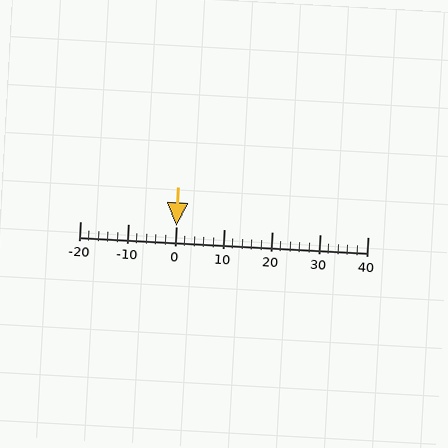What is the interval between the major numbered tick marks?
The major tick marks are spaced 10 units apart.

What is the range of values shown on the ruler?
The ruler shows values from -20 to 40.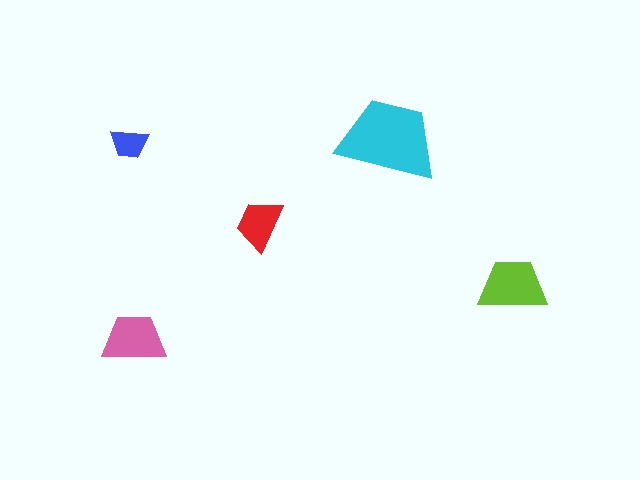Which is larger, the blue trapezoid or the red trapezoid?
The red one.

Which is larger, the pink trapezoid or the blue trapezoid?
The pink one.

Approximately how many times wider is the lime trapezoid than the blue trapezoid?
About 2 times wider.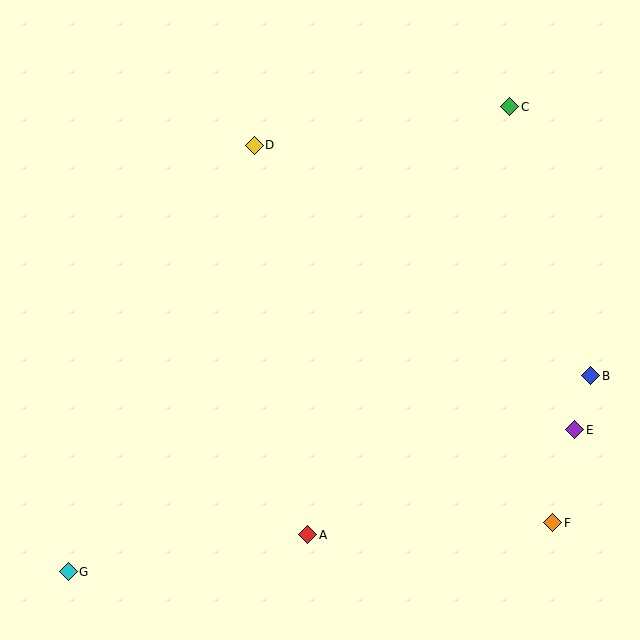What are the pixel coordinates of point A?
Point A is at (308, 535).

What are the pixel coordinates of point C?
Point C is at (510, 107).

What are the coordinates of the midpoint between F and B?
The midpoint between F and B is at (572, 449).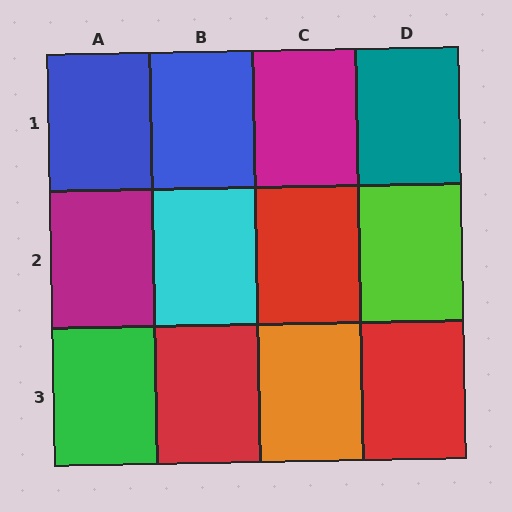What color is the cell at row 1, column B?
Blue.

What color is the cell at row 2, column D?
Lime.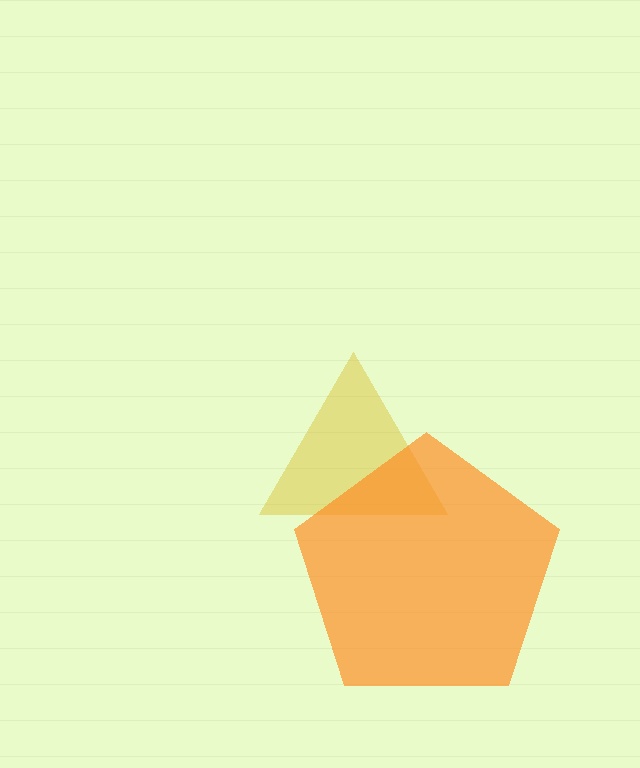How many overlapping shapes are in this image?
There are 2 overlapping shapes in the image.